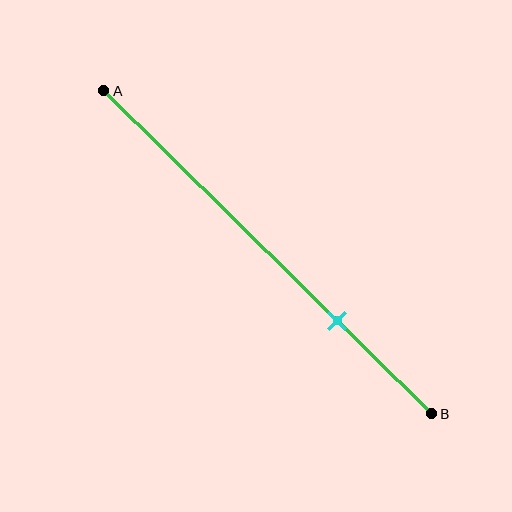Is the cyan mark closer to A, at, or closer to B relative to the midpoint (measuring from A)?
The cyan mark is closer to point B than the midpoint of segment AB.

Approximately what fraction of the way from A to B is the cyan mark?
The cyan mark is approximately 70% of the way from A to B.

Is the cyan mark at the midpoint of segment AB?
No, the mark is at about 70% from A, not at the 50% midpoint.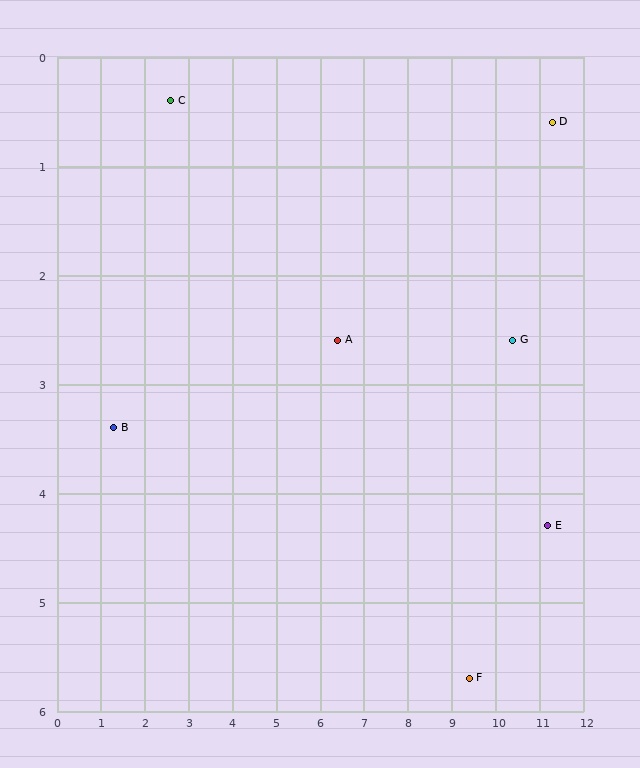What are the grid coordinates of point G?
Point G is at approximately (10.4, 2.6).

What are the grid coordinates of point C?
Point C is at approximately (2.6, 0.4).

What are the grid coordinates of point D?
Point D is at approximately (11.3, 0.6).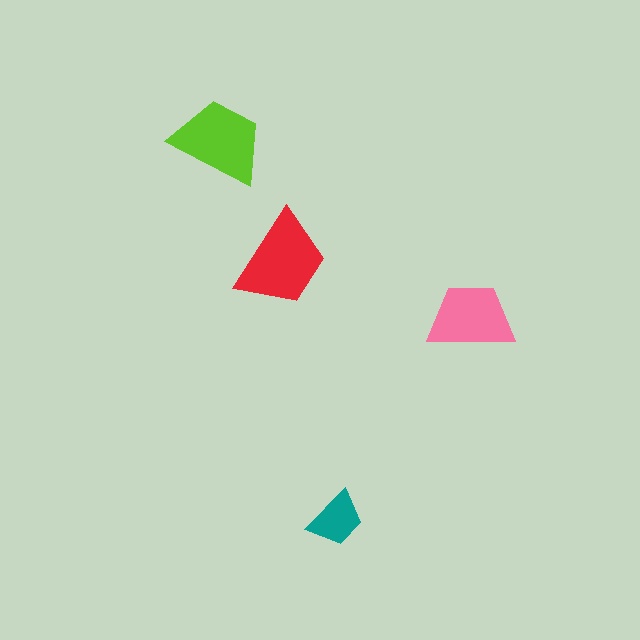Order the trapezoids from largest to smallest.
the red one, the lime one, the pink one, the teal one.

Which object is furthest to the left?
The lime trapezoid is leftmost.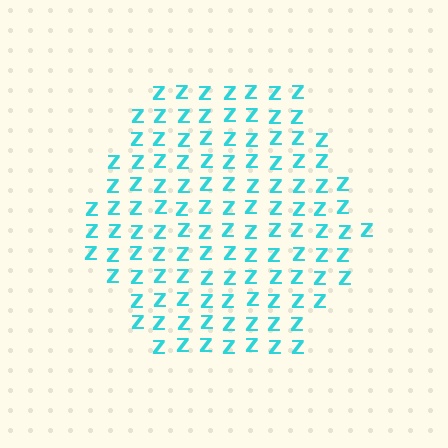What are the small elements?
The small elements are letter Z's.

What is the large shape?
The large shape is a hexagon.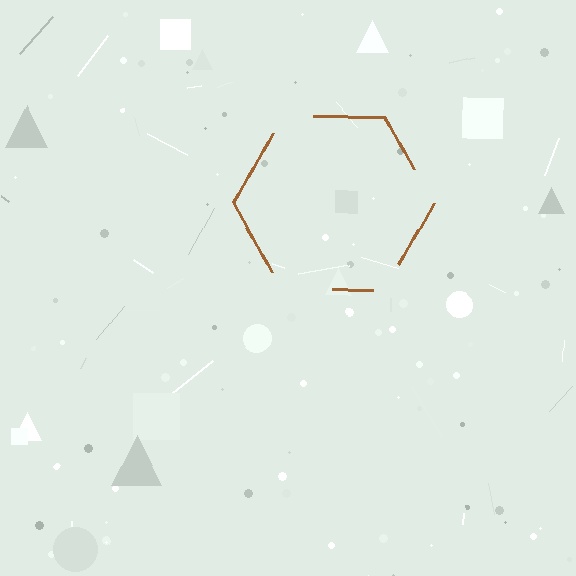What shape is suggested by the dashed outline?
The dashed outline suggests a hexagon.